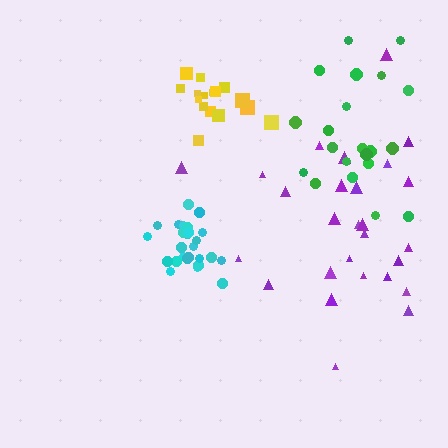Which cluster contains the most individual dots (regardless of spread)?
Purple (27).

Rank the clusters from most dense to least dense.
cyan, yellow, green, purple.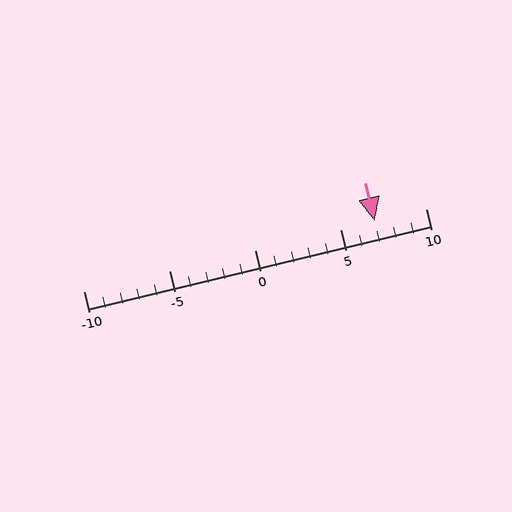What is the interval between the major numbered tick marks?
The major tick marks are spaced 5 units apart.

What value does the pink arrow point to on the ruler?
The pink arrow points to approximately 7.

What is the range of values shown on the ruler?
The ruler shows values from -10 to 10.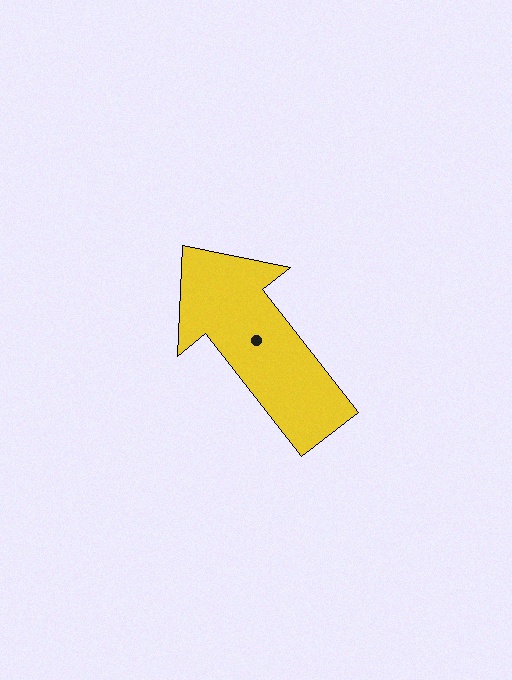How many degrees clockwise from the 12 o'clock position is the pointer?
Approximately 322 degrees.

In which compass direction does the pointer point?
Northwest.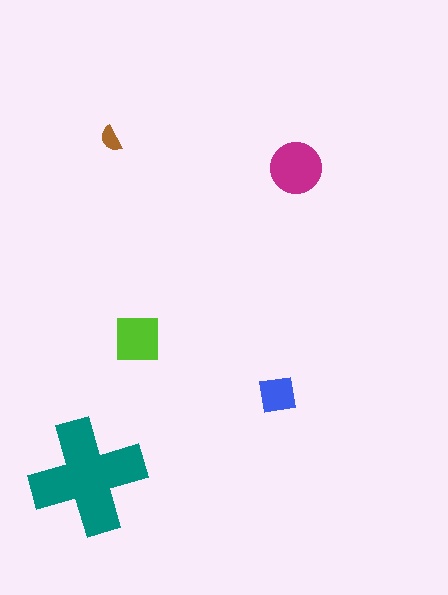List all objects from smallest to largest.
The brown semicircle, the blue square, the lime square, the magenta circle, the teal cross.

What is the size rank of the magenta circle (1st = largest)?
2nd.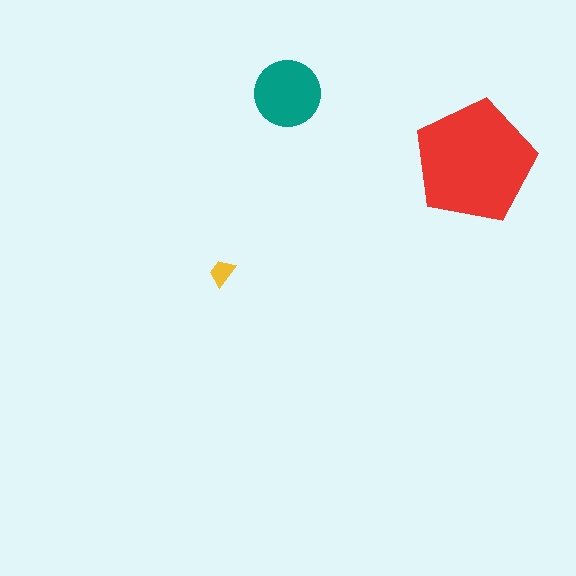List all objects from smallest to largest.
The yellow trapezoid, the teal circle, the red pentagon.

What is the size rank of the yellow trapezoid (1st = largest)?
3rd.